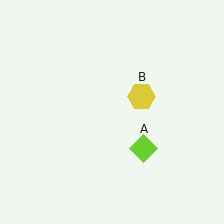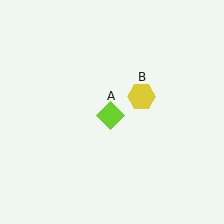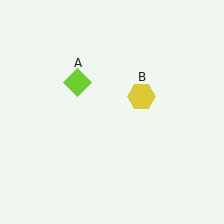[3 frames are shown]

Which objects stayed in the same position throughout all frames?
Yellow hexagon (object B) remained stationary.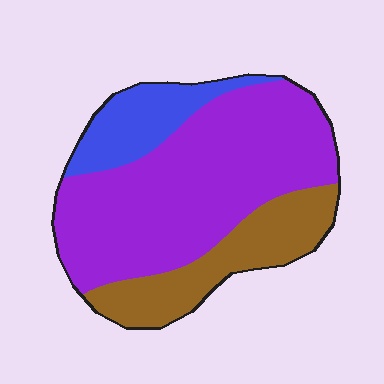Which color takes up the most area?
Purple, at roughly 60%.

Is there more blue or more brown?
Brown.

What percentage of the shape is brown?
Brown covers 23% of the shape.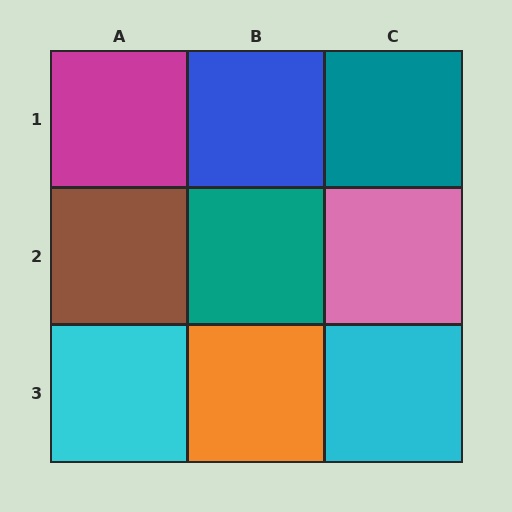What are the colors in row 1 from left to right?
Magenta, blue, teal.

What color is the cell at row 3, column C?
Cyan.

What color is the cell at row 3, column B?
Orange.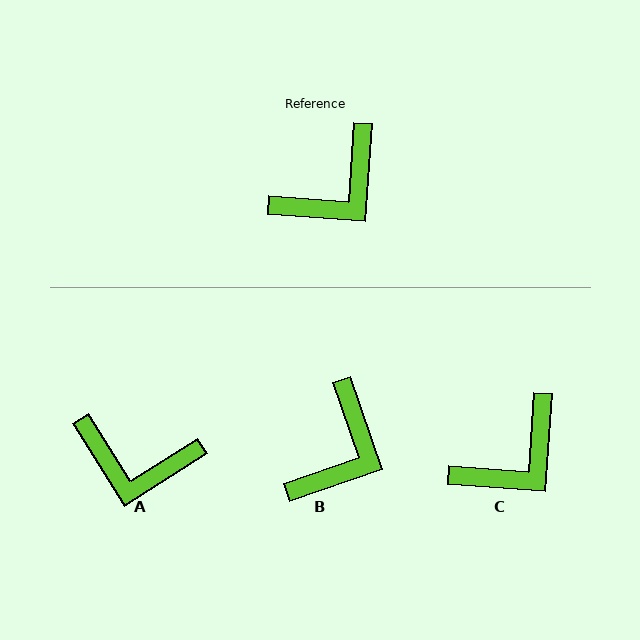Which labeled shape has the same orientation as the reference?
C.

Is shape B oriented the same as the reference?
No, it is off by about 23 degrees.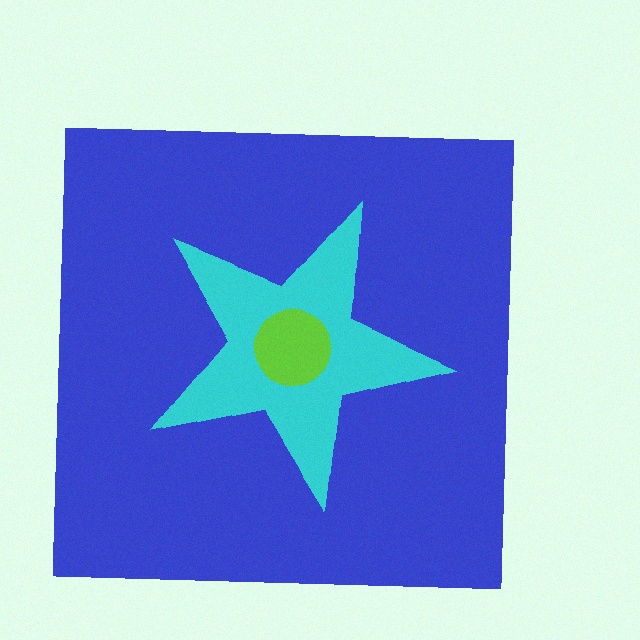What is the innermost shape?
The lime circle.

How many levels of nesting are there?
3.